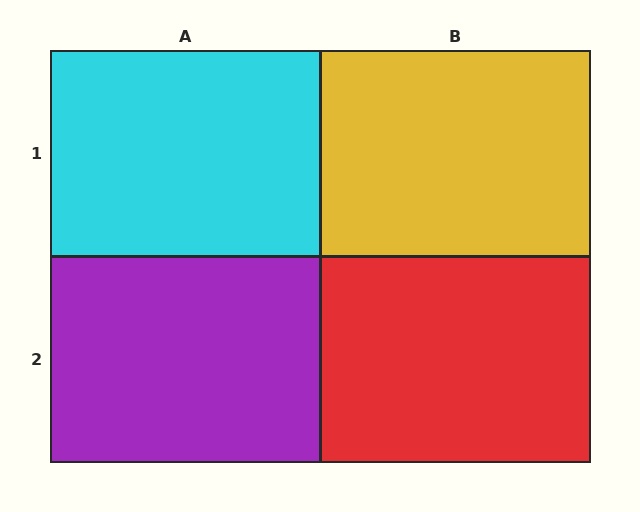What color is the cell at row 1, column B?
Yellow.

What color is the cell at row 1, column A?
Cyan.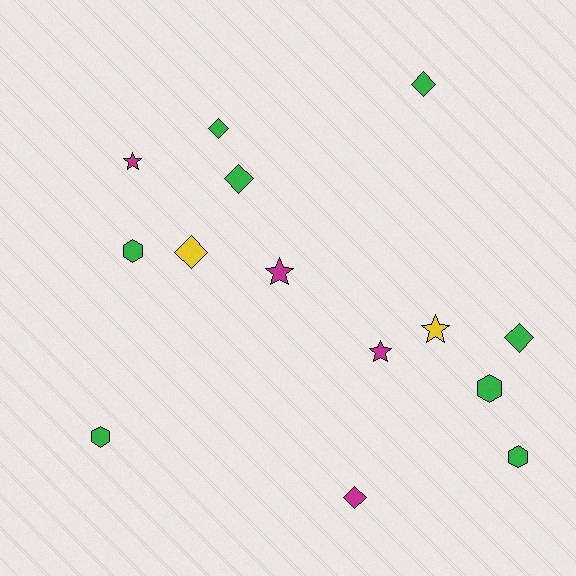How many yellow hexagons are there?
There are no yellow hexagons.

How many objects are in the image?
There are 14 objects.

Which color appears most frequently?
Green, with 8 objects.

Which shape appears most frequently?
Diamond, with 6 objects.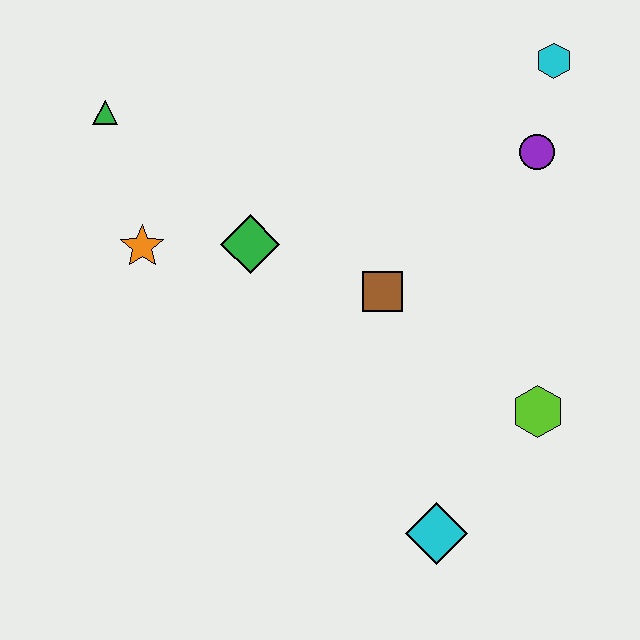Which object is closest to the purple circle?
The cyan hexagon is closest to the purple circle.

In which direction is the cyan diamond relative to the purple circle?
The cyan diamond is below the purple circle.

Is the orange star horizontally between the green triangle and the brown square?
Yes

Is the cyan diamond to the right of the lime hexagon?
No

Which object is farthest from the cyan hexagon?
The cyan diamond is farthest from the cyan hexagon.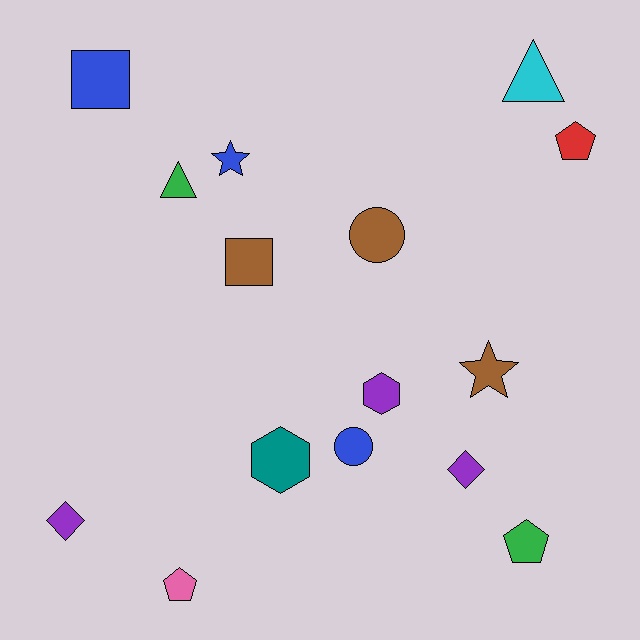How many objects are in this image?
There are 15 objects.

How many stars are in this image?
There are 2 stars.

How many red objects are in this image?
There is 1 red object.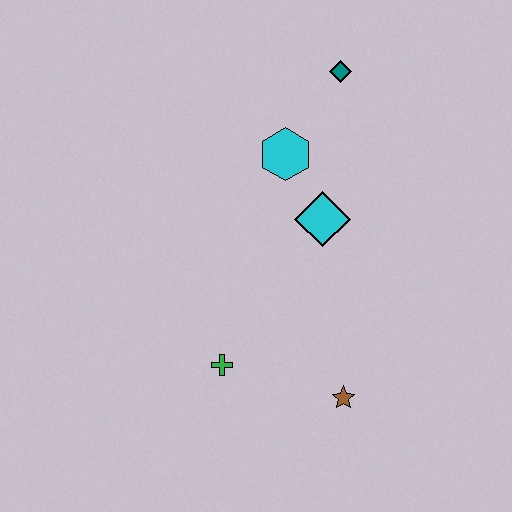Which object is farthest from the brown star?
The teal diamond is farthest from the brown star.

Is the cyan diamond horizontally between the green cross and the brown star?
Yes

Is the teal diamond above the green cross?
Yes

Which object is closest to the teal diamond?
The cyan hexagon is closest to the teal diamond.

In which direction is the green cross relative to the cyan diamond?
The green cross is below the cyan diamond.